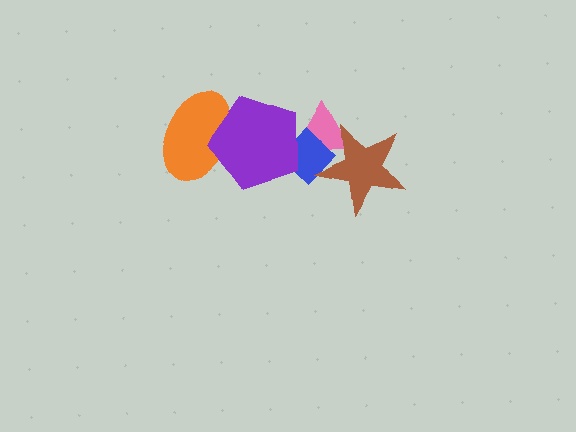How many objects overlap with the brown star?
2 objects overlap with the brown star.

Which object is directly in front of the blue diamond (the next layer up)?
The purple pentagon is directly in front of the blue diamond.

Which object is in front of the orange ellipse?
The purple pentagon is in front of the orange ellipse.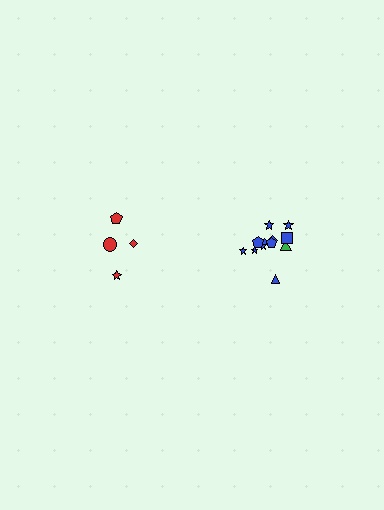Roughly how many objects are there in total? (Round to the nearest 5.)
Roughly 15 objects in total.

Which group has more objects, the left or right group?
The right group.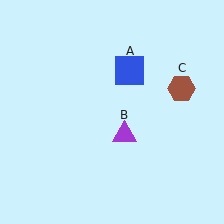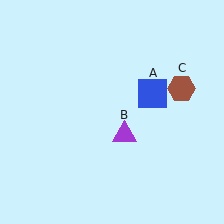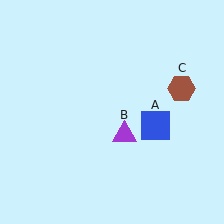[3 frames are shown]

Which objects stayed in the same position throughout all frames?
Purple triangle (object B) and brown hexagon (object C) remained stationary.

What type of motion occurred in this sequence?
The blue square (object A) rotated clockwise around the center of the scene.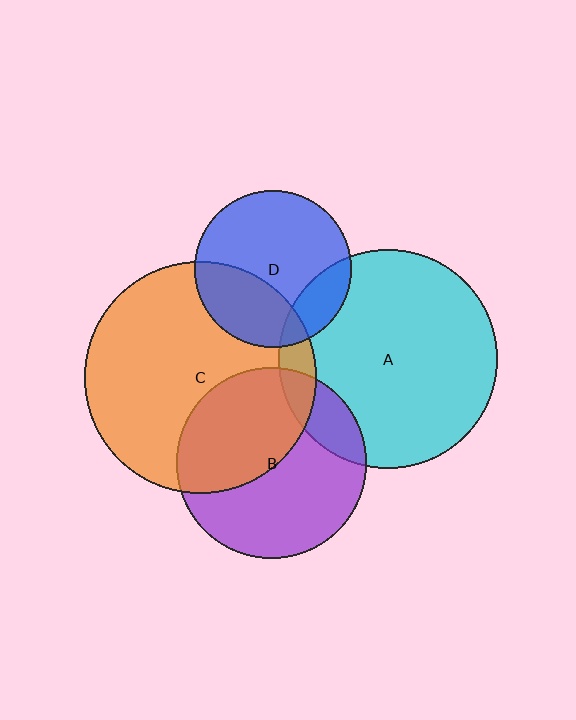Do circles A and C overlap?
Yes.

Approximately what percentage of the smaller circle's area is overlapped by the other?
Approximately 10%.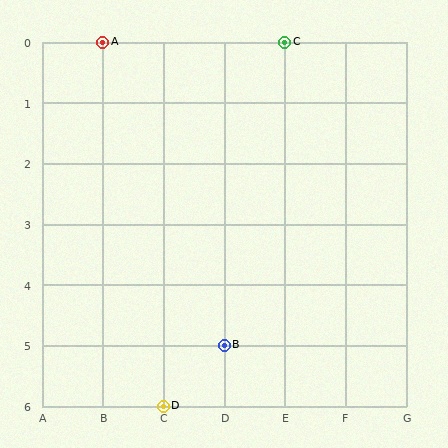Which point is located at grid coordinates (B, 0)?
Point A is at (B, 0).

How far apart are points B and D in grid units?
Points B and D are 1 column and 1 row apart (about 1.4 grid units diagonally).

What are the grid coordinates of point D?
Point D is at grid coordinates (C, 6).